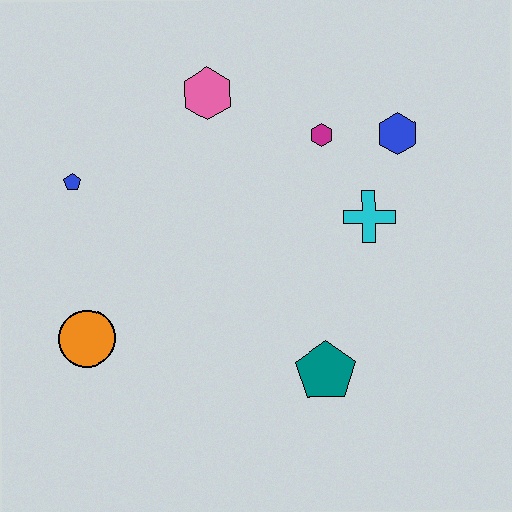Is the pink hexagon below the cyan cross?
No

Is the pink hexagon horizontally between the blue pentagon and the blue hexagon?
Yes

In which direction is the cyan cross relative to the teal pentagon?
The cyan cross is above the teal pentagon.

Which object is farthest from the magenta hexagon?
The orange circle is farthest from the magenta hexagon.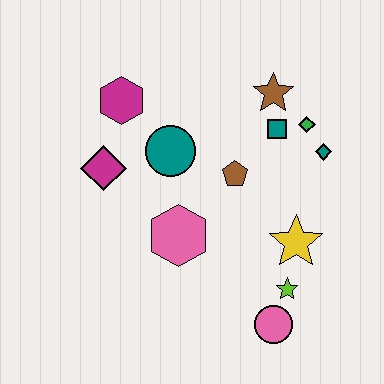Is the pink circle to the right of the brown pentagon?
Yes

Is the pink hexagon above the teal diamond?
No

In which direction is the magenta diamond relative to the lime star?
The magenta diamond is to the left of the lime star.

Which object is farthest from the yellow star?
The magenta hexagon is farthest from the yellow star.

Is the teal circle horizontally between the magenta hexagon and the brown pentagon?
Yes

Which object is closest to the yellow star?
The lime star is closest to the yellow star.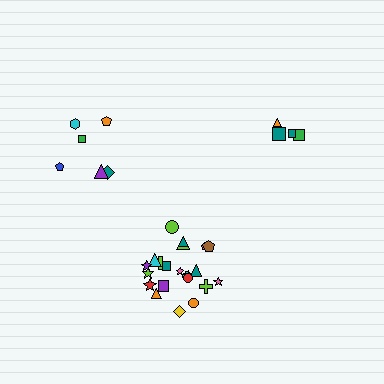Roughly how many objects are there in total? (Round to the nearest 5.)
Roughly 30 objects in total.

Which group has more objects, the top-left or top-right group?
The top-left group.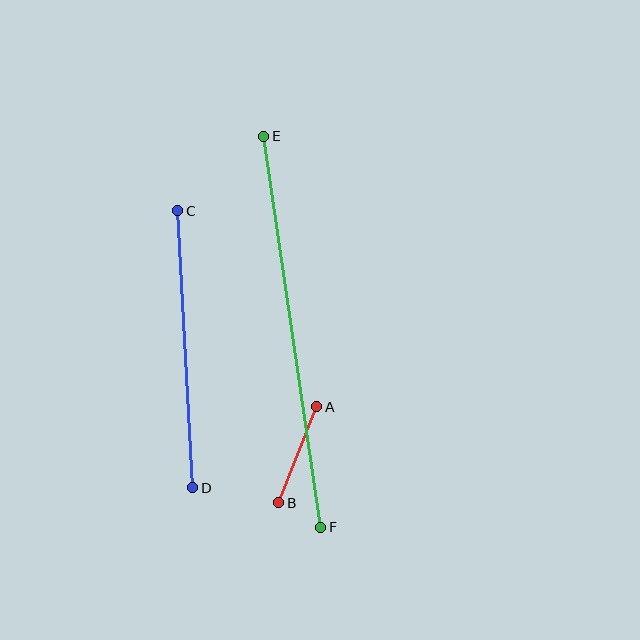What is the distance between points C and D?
The distance is approximately 277 pixels.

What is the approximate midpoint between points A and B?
The midpoint is at approximately (298, 455) pixels.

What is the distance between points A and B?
The distance is approximately 103 pixels.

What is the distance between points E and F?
The distance is approximately 395 pixels.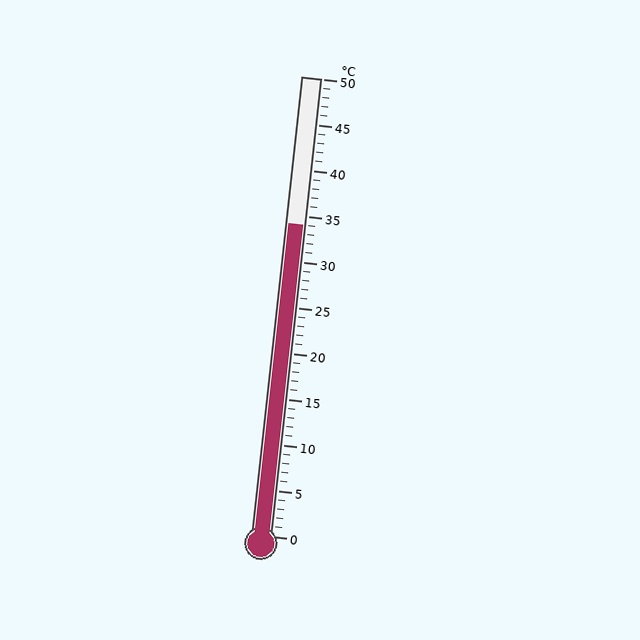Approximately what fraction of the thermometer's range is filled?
The thermometer is filled to approximately 70% of its range.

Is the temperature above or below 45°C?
The temperature is below 45°C.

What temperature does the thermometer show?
The thermometer shows approximately 34°C.